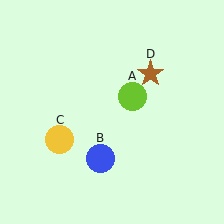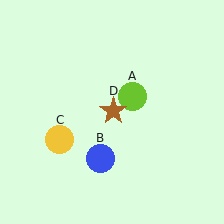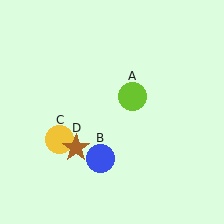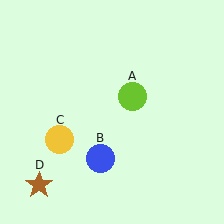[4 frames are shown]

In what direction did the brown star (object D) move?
The brown star (object D) moved down and to the left.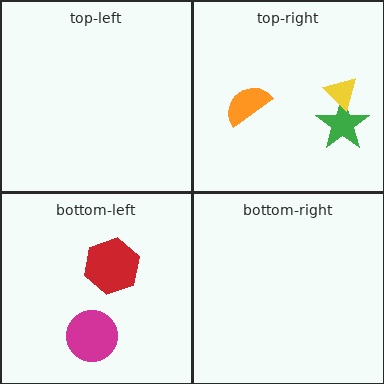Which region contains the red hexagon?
The bottom-left region.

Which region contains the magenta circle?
The bottom-left region.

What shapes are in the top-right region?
The orange semicircle, the green star, the yellow triangle.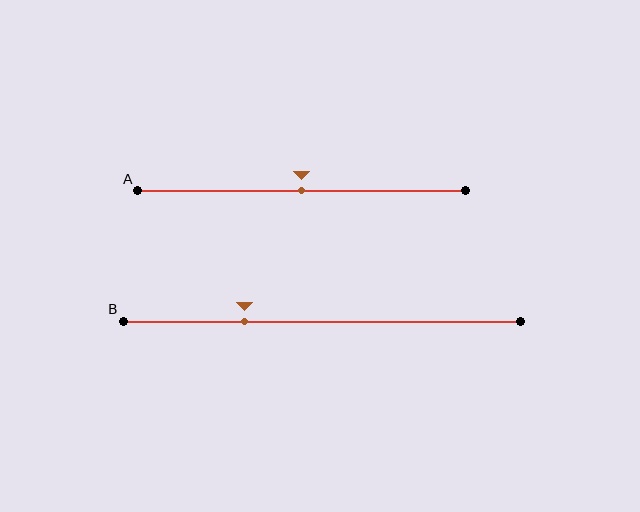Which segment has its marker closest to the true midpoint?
Segment A has its marker closest to the true midpoint.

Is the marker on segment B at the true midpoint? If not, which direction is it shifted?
No, the marker on segment B is shifted to the left by about 19% of the segment length.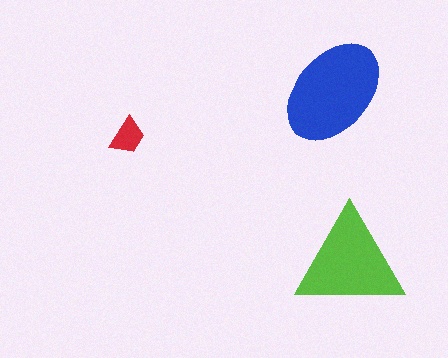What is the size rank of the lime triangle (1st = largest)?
2nd.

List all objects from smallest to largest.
The red trapezoid, the lime triangle, the blue ellipse.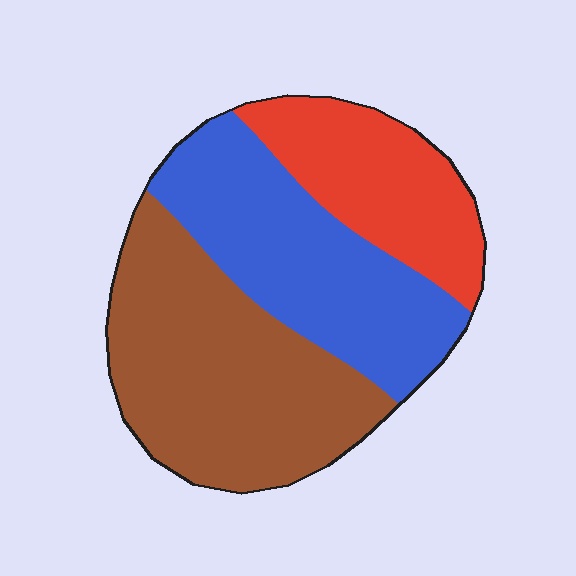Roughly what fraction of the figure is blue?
Blue takes up about one third (1/3) of the figure.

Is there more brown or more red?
Brown.